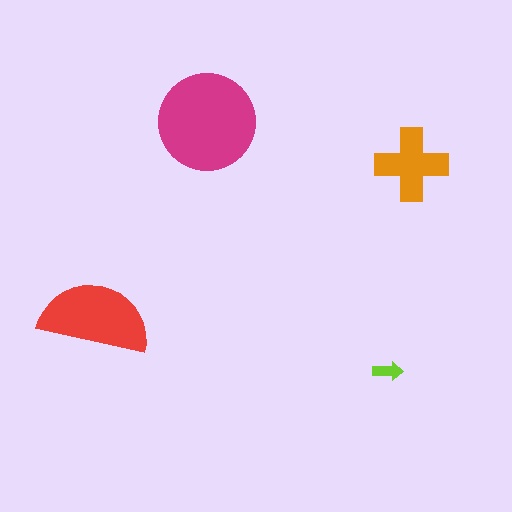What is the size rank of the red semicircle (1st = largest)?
2nd.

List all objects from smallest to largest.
The lime arrow, the orange cross, the red semicircle, the magenta circle.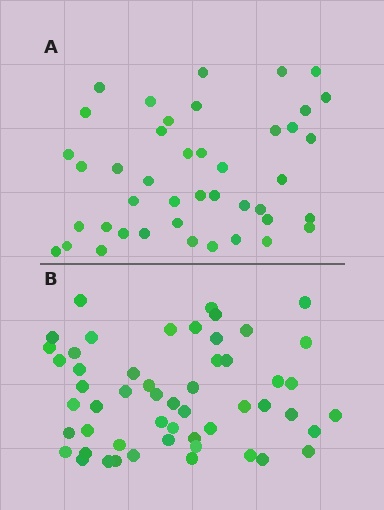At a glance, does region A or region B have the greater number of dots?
Region B (the bottom region) has more dots.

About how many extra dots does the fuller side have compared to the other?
Region B has roughly 10 or so more dots than region A.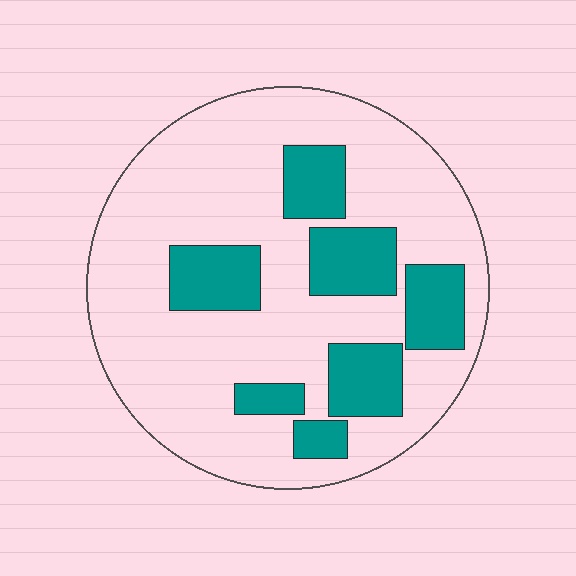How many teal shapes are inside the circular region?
7.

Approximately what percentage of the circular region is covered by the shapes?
Approximately 25%.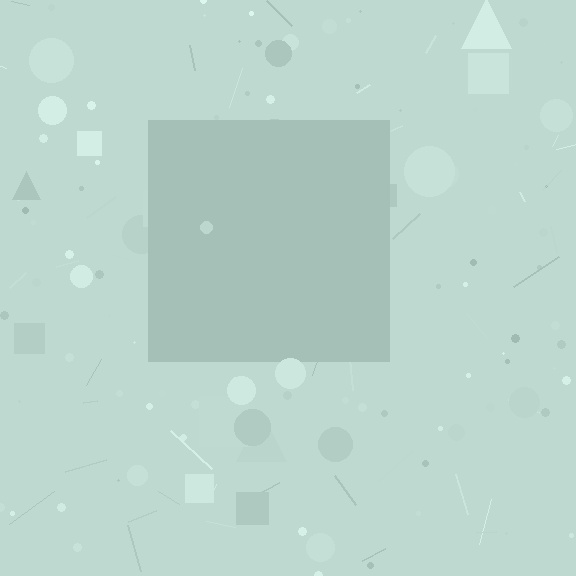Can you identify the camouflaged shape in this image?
The camouflaged shape is a square.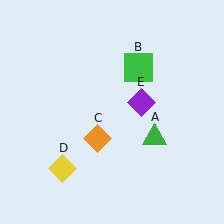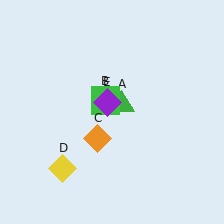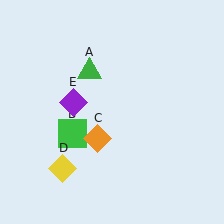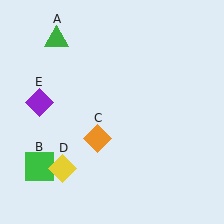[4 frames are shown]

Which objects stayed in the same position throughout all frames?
Orange diamond (object C) and yellow diamond (object D) remained stationary.